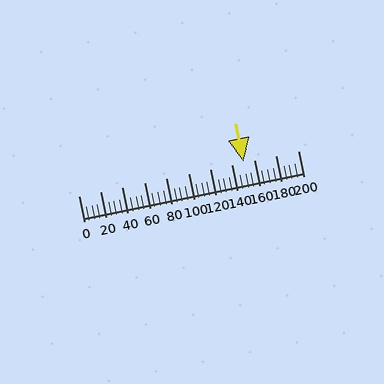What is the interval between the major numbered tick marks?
The major tick marks are spaced 20 units apart.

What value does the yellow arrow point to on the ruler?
The yellow arrow points to approximately 150.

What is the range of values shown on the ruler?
The ruler shows values from 0 to 200.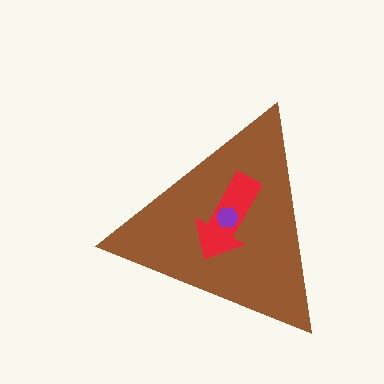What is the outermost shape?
The brown triangle.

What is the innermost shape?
The purple hexagon.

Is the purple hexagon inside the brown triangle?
Yes.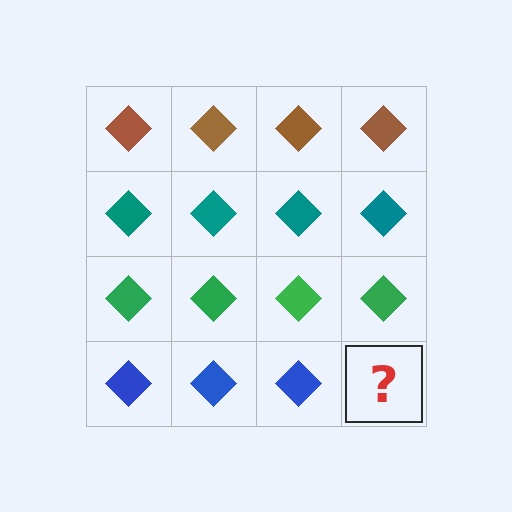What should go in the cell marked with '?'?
The missing cell should contain a blue diamond.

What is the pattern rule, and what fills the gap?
The rule is that each row has a consistent color. The gap should be filled with a blue diamond.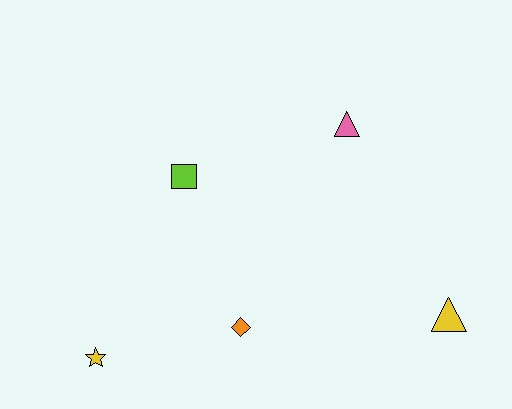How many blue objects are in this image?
There are no blue objects.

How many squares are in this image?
There is 1 square.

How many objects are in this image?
There are 5 objects.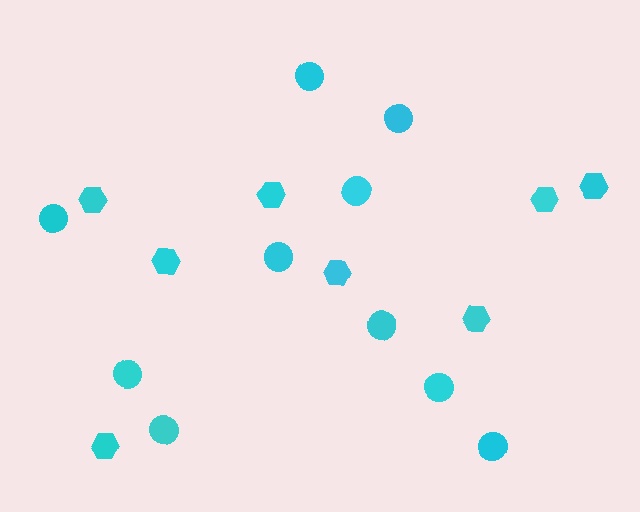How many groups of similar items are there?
There are 2 groups: one group of circles (10) and one group of hexagons (8).